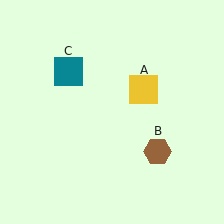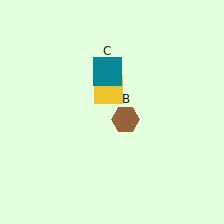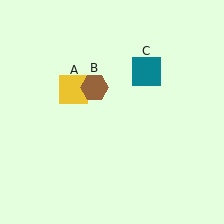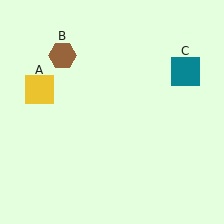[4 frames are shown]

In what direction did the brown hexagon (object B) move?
The brown hexagon (object B) moved up and to the left.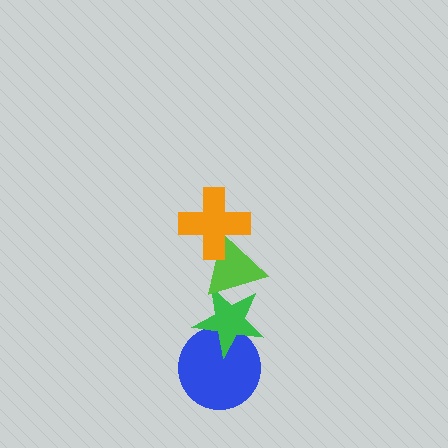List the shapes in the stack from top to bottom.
From top to bottom: the orange cross, the lime triangle, the green star, the blue circle.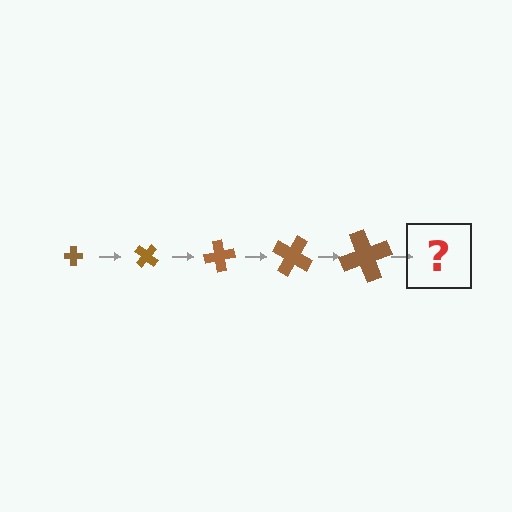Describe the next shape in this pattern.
It should be a cross, larger than the previous one and rotated 200 degrees from the start.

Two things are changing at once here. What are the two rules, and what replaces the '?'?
The two rules are that the cross grows larger each step and it rotates 40 degrees each step. The '?' should be a cross, larger than the previous one and rotated 200 degrees from the start.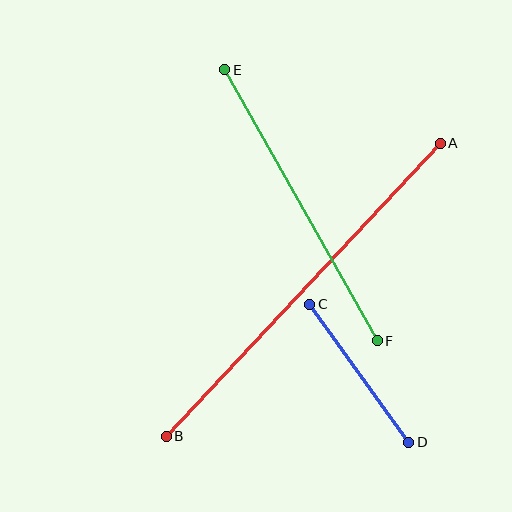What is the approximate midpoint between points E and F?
The midpoint is at approximately (301, 205) pixels.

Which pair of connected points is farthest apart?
Points A and B are farthest apart.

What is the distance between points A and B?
The distance is approximately 401 pixels.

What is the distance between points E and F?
The distance is approximately 311 pixels.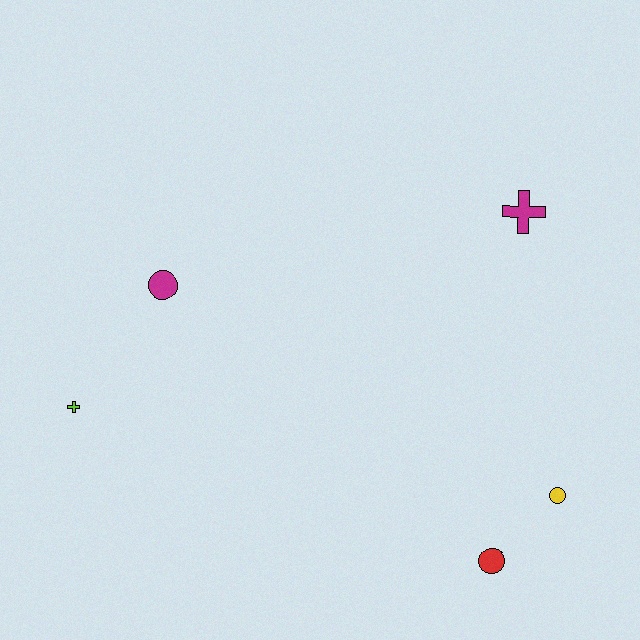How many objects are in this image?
There are 5 objects.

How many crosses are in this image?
There are 2 crosses.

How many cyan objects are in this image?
There are no cyan objects.